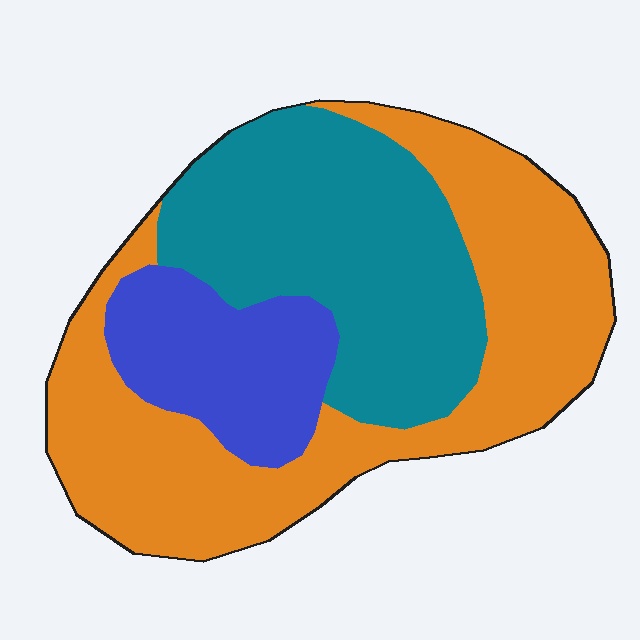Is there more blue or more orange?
Orange.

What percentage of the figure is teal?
Teal covers about 35% of the figure.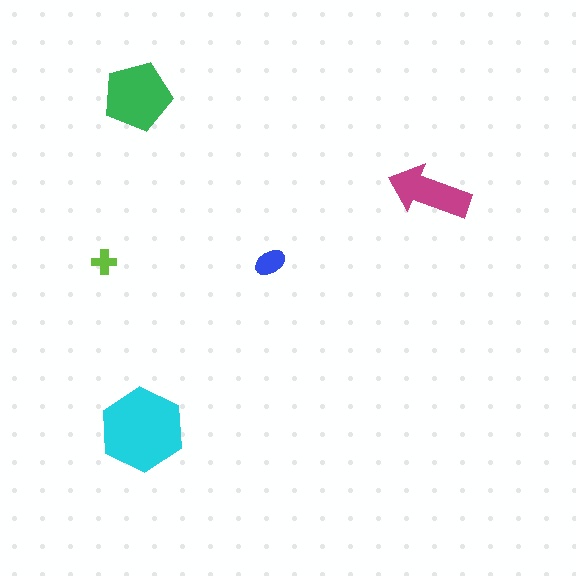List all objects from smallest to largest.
The lime cross, the blue ellipse, the magenta arrow, the green pentagon, the cyan hexagon.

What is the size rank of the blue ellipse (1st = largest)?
4th.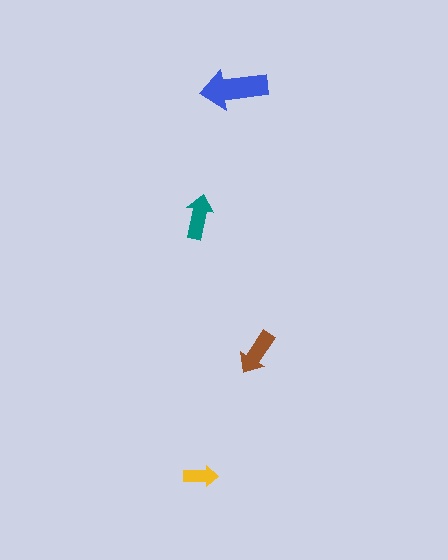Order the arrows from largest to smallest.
the blue one, the brown one, the teal one, the yellow one.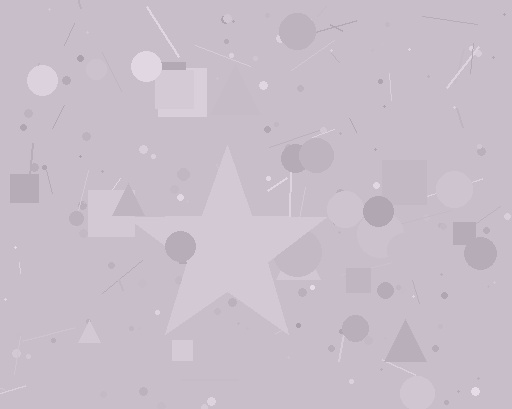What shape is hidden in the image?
A star is hidden in the image.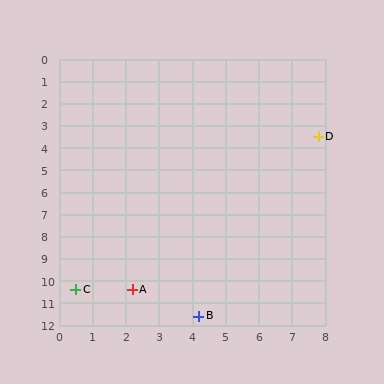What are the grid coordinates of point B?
Point B is at approximately (4.2, 11.6).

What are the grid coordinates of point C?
Point C is at approximately (0.5, 10.4).